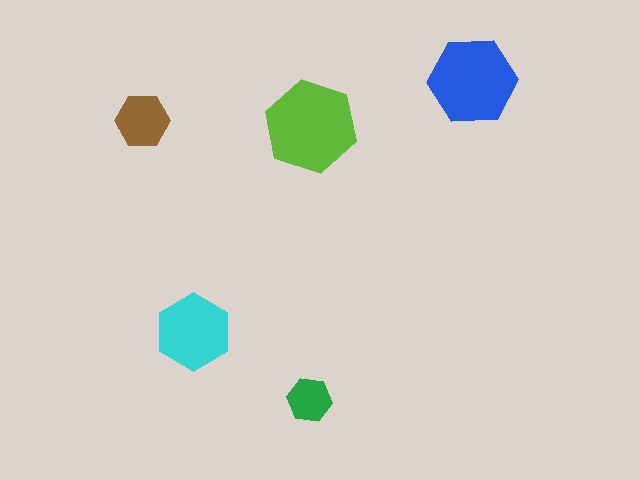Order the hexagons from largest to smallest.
the lime one, the blue one, the cyan one, the brown one, the green one.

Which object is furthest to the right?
The blue hexagon is rightmost.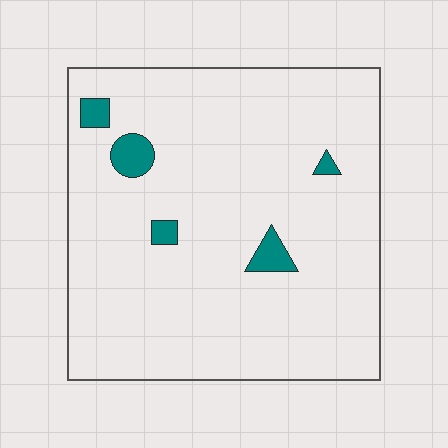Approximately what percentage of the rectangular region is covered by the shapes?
Approximately 5%.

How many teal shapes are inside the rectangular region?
5.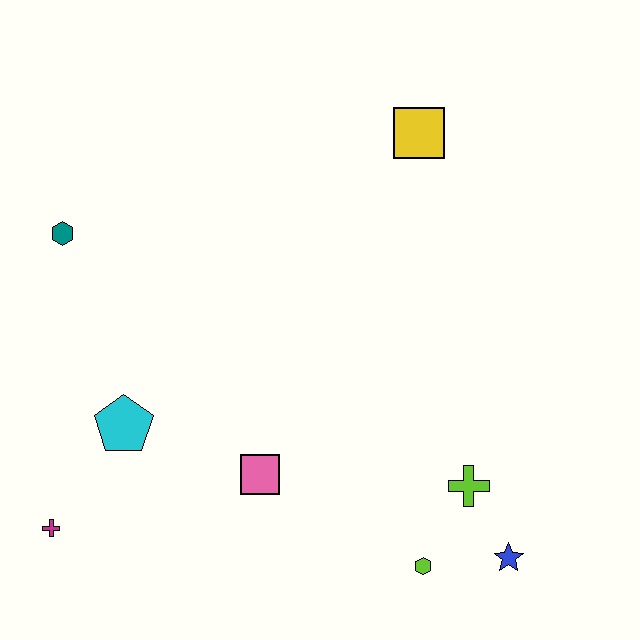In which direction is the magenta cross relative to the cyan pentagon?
The magenta cross is below the cyan pentagon.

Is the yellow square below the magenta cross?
No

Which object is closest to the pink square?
The cyan pentagon is closest to the pink square.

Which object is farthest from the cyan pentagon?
The yellow square is farthest from the cyan pentagon.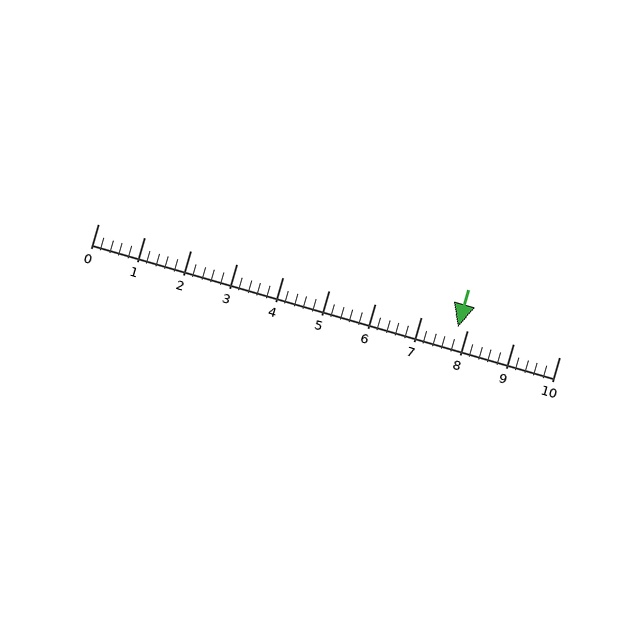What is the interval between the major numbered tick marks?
The major tick marks are spaced 1 units apart.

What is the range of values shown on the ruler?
The ruler shows values from 0 to 10.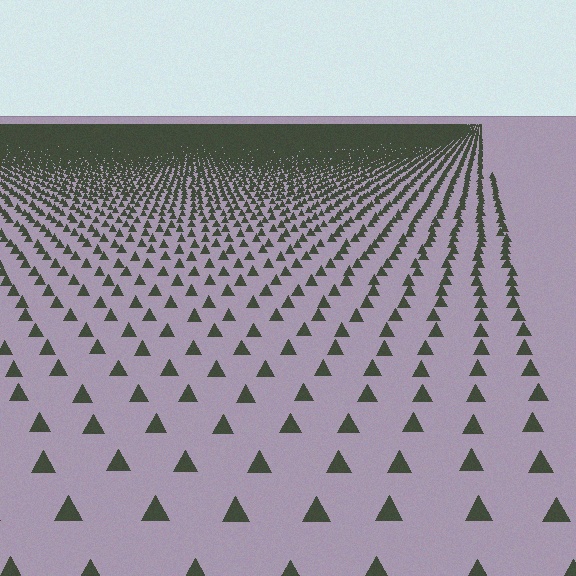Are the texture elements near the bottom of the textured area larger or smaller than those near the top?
Larger. Near the bottom, elements are closer to the viewer and appear at a bigger on-screen size.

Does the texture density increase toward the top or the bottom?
Density increases toward the top.